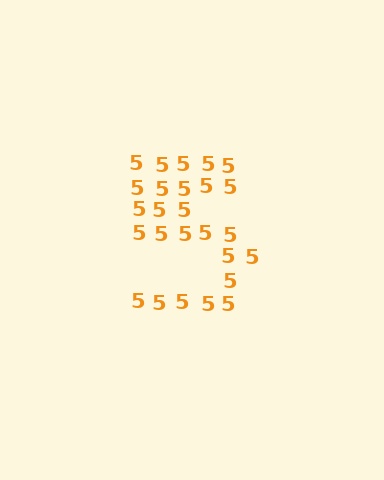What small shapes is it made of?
It is made of small digit 5's.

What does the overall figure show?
The overall figure shows the digit 5.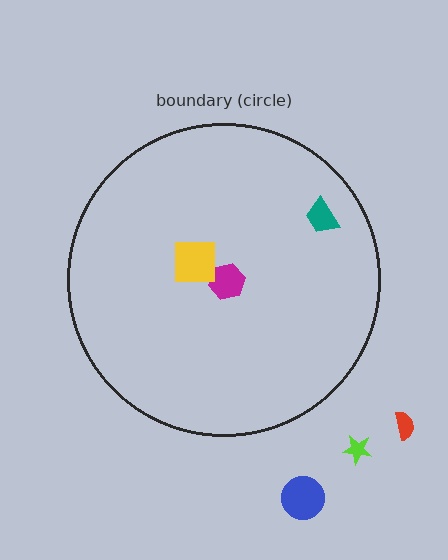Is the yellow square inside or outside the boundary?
Inside.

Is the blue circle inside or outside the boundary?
Outside.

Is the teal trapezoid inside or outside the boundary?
Inside.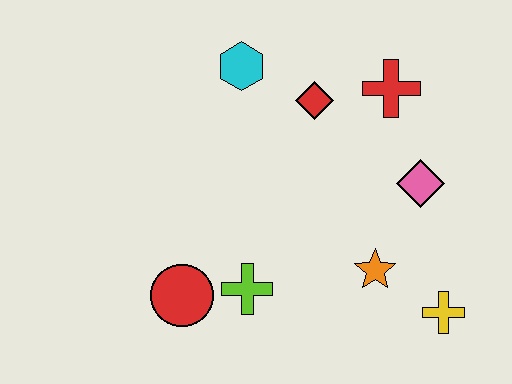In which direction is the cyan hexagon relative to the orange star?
The cyan hexagon is above the orange star.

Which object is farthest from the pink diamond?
The red circle is farthest from the pink diamond.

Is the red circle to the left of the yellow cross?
Yes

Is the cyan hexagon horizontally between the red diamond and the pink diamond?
No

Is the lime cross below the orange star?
Yes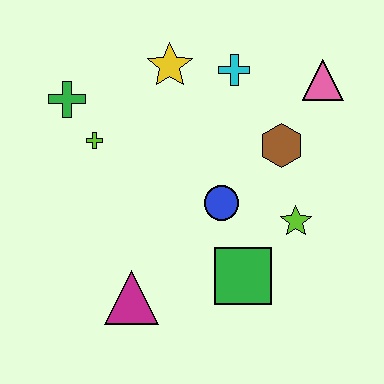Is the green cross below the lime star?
No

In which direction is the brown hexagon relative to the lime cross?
The brown hexagon is to the right of the lime cross.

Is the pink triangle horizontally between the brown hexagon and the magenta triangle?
No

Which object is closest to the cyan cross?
The yellow star is closest to the cyan cross.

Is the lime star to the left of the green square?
No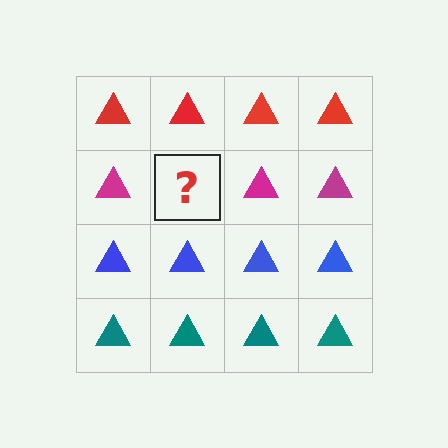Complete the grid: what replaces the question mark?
The question mark should be replaced with a magenta triangle.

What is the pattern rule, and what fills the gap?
The rule is that each row has a consistent color. The gap should be filled with a magenta triangle.